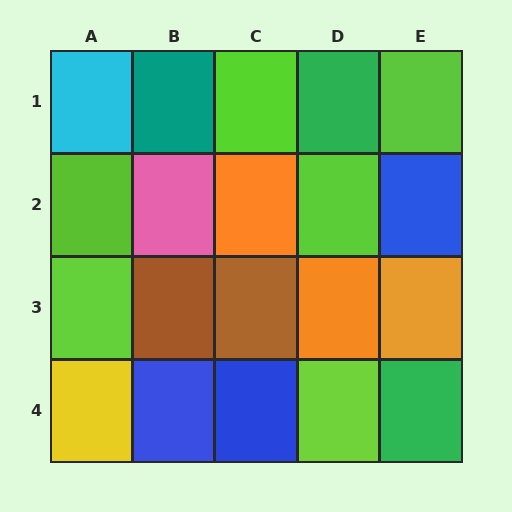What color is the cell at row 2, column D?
Lime.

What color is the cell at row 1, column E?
Lime.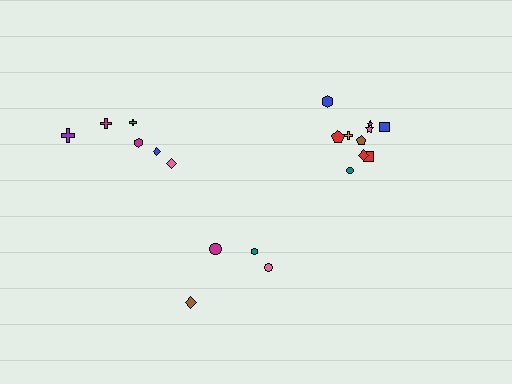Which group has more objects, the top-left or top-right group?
The top-right group.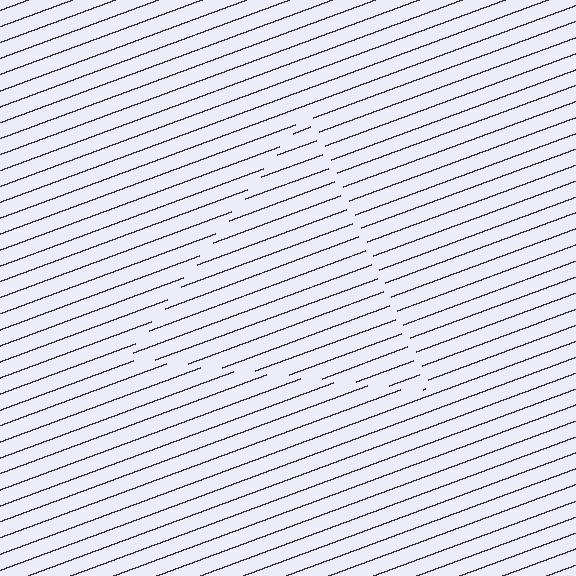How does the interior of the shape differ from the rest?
The interior of the shape contains the same grating, shifted by half a period — the contour is defined by the phase discontinuity where line-ends from the inner and outer gratings abut.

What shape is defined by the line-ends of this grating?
An illusory triangle. The interior of the shape contains the same grating, shifted by half a period — the contour is defined by the phase discontinuity where line-ends from the inner and outer gratings abut.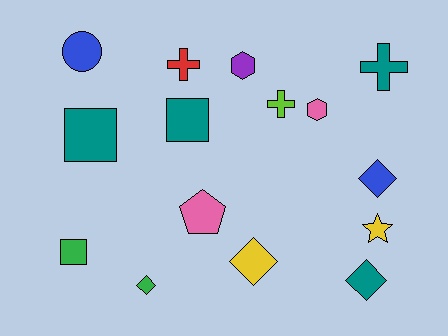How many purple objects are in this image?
There is 1 purple object.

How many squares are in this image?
There are 3 squares.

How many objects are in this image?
There are 15 objects.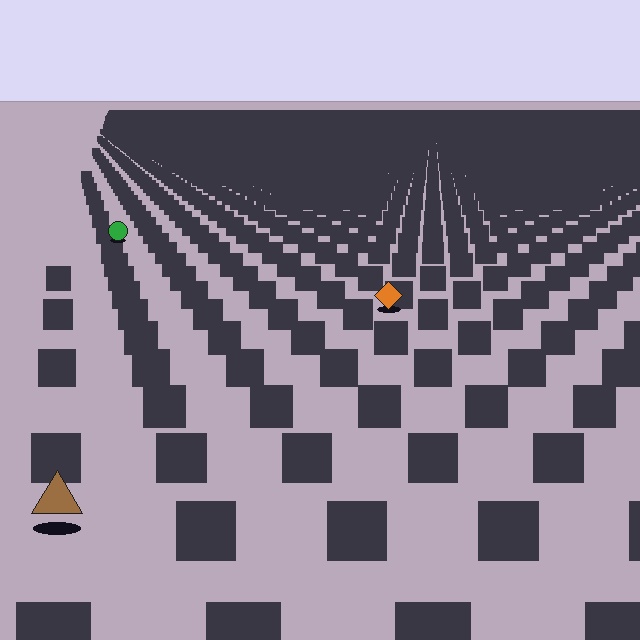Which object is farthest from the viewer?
The green circle is farthest from the viewer. It appears smaller and the ground texture around it is denser.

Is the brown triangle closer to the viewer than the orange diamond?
Yes. The brown triangle is closer — you can tell from the texture gradient: the ground texture is coarser near it.